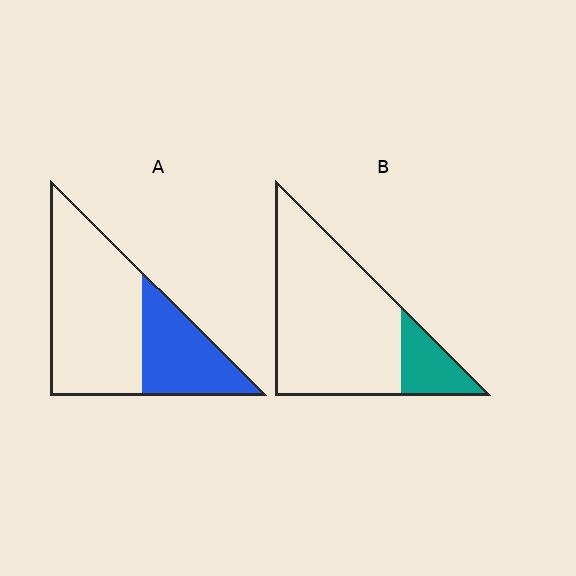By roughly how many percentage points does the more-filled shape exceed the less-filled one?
By roughly 15 percentage points (A over B).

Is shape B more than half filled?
No.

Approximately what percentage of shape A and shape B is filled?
A is approximately 35% and B is approximately 15%.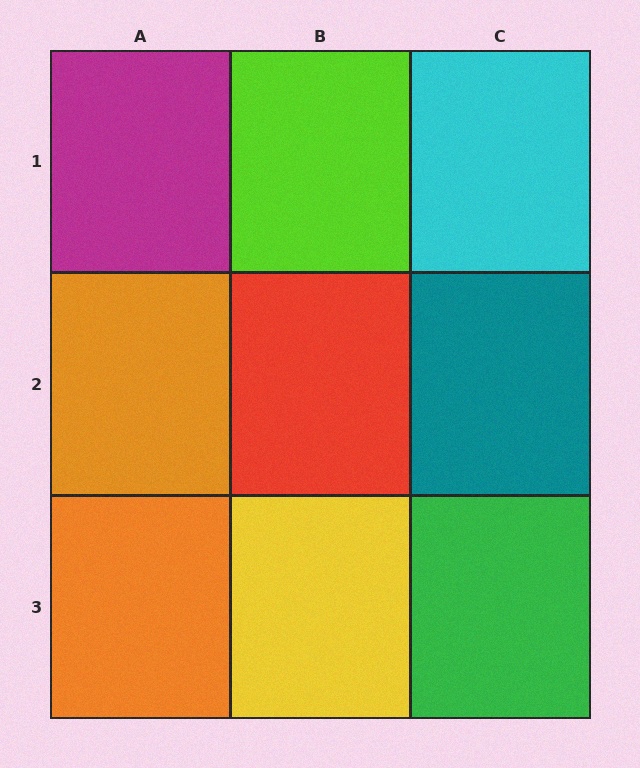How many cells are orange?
2 cells are orange.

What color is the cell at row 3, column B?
Yellow.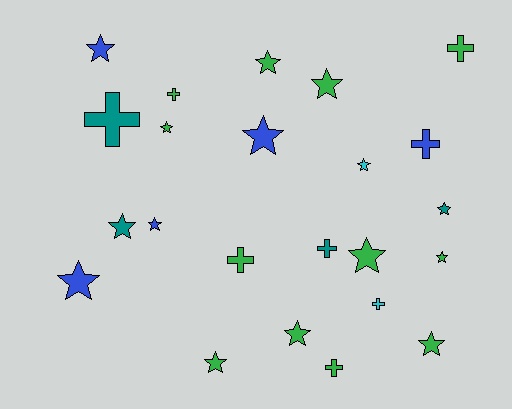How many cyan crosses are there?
There is 1 cyan cross.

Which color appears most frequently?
Green, with 12 objects.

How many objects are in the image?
There are 23 objects.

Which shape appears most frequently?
Star, with 15 objects.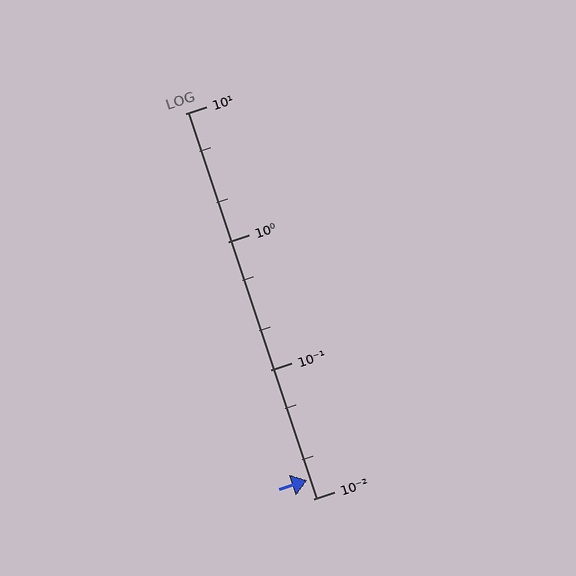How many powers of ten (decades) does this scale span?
The scale spans 3 decades, from 0.01 to 10.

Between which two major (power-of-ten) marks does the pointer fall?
The pointer is between 0.01 and 0.1.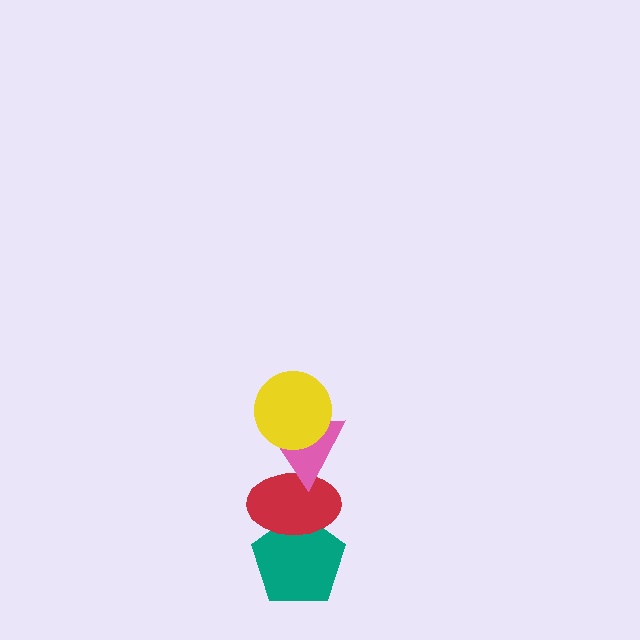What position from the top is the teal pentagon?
The teal pentagon is 4th from the top.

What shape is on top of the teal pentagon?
The red ellipse is on top of the teal pentagon.